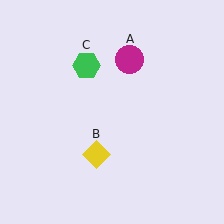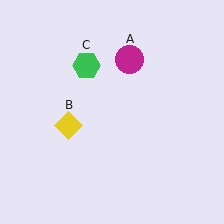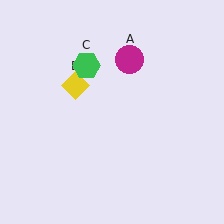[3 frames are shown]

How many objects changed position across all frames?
1 object changed position: yellow diamond (object B).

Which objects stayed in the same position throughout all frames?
Magenta circle (object A) and green hexagon (object C) remained stationary.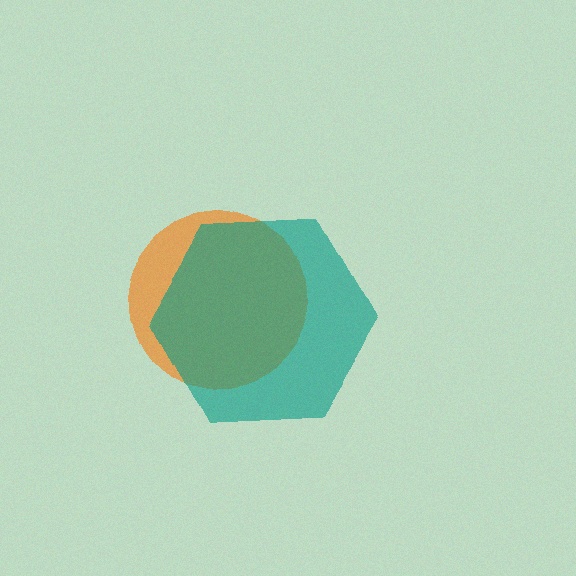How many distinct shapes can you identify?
There are 2 distinct shapes: an orange circle, a teal hexagon.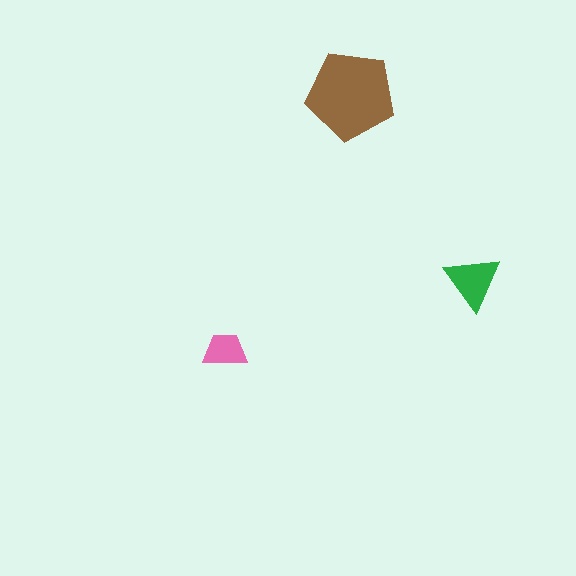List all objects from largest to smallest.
The brown pentagon, the green triangle, the pink trapezoid.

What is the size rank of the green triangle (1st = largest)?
2nd.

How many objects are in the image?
There are 3 objects in the image.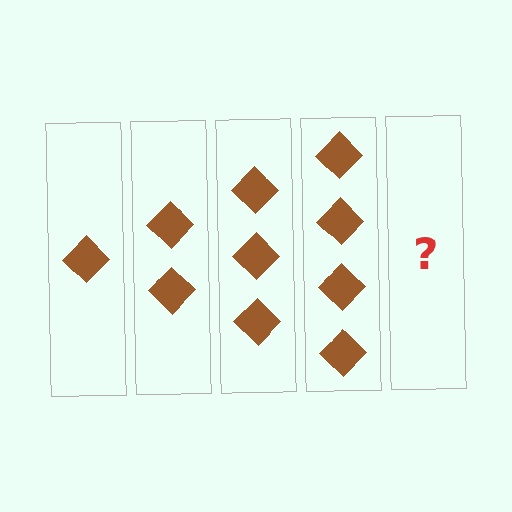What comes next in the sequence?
The next element should be 5 diamonds.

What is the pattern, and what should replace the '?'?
The pattern is that each step adds one more diamond. The '?' should be 5 diamonds.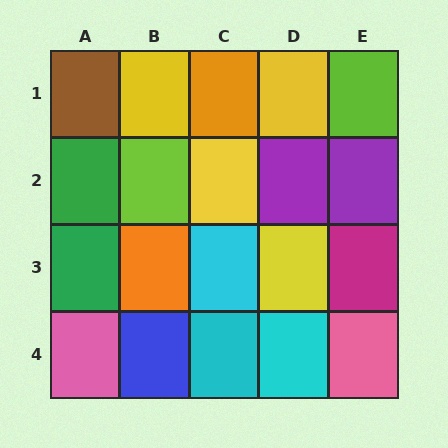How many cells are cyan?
3 cells are cyan.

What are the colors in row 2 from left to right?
Green, lime, yellow, purple, purple.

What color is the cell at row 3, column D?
Yellow.